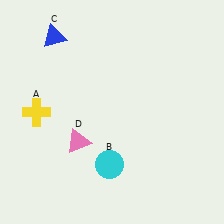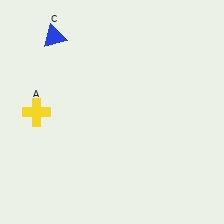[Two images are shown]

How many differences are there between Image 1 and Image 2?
There are 2 differences between the two images.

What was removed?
The pink triangle (D), the cyan circle (B) were removed in Image 2.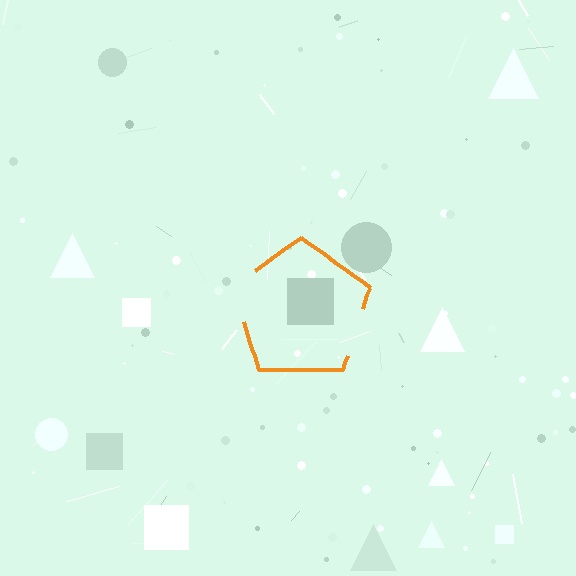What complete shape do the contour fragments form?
The contour fragments form a pentagon.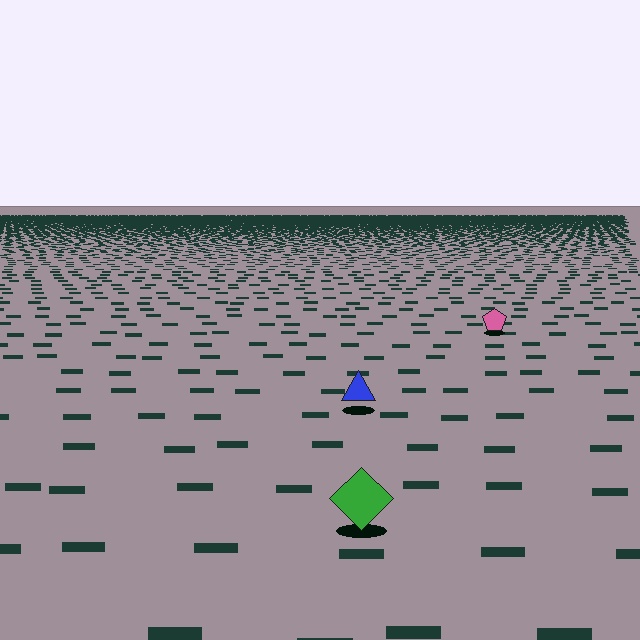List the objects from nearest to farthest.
From nearest to farthest: the green diamond, the blue triangle, the pink pentagon.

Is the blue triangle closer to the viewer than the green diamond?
No. The green diamond is closer — you can tell from the texture gradient: the ground texture is coarser near it.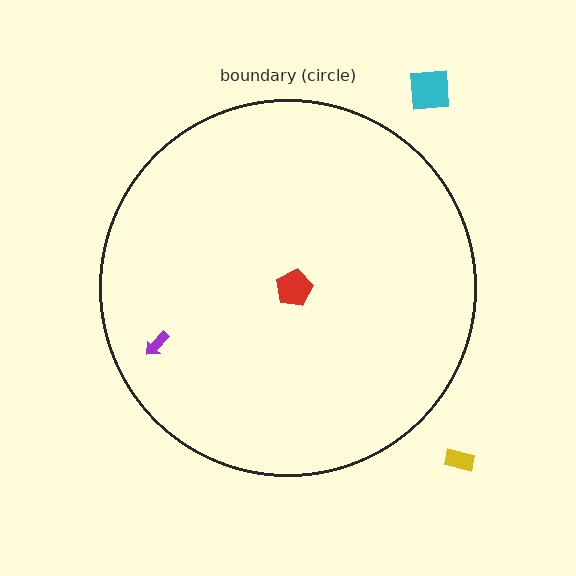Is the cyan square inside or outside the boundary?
Outside.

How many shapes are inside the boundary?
2 inside, 2 outside.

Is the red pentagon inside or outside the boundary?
Inside.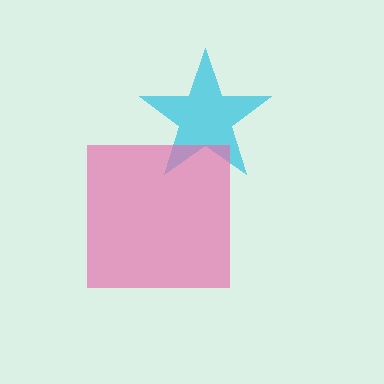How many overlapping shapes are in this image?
There are 2 overlapping shapes in the image.